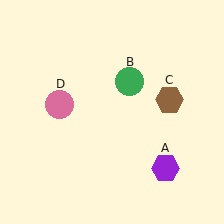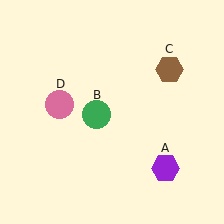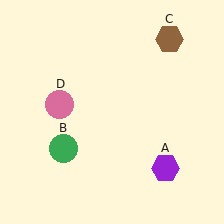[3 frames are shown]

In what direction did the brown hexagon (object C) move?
The brown hexagon (object C) moved up.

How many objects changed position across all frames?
2 objects changed position: green circle (object B), brown hexagon (object C).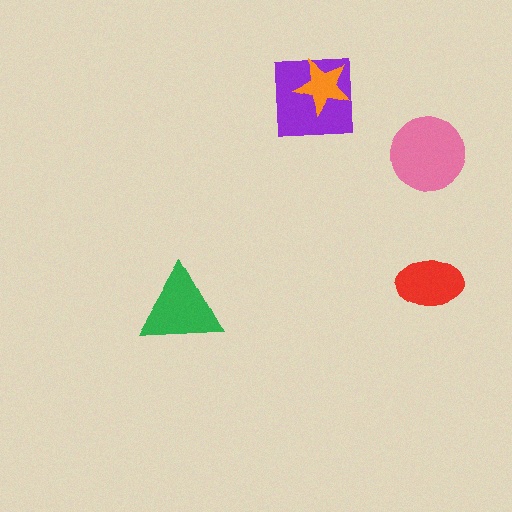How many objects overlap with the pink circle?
0 objects overlap with the pink circle.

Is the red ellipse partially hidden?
No, no other shape covers it.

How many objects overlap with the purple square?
1 object overlaps with the purple square.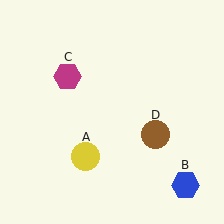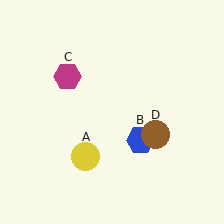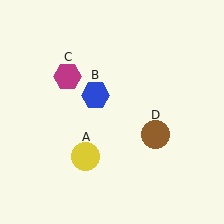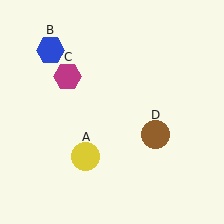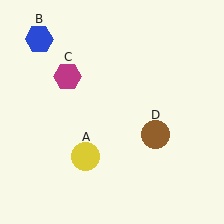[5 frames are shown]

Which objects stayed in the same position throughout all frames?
Yellow circle (object A) and magenta hexagon (object C) and brown circle (object D) remained stationary.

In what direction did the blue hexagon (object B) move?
The blue hexagon (object B) moved up and to the left.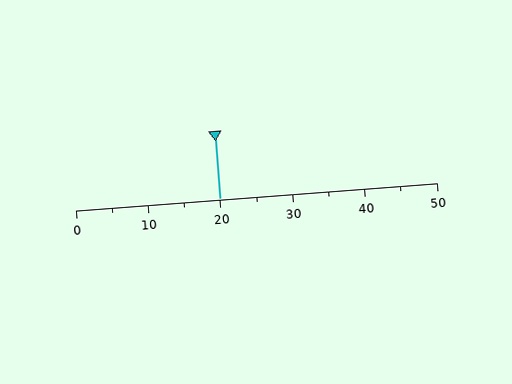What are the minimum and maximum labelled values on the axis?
The axis runs from 0 to 50.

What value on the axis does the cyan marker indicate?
The marker indicates approximately 20.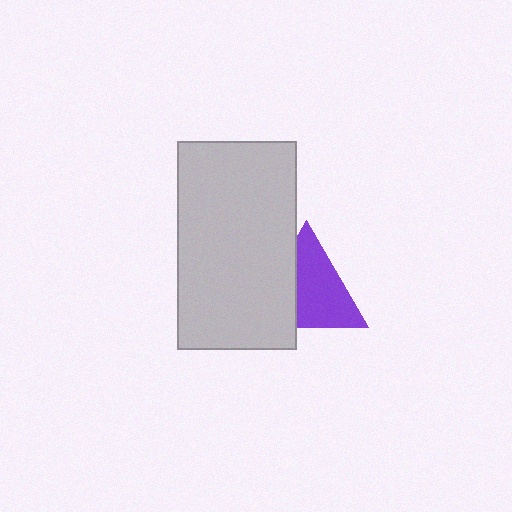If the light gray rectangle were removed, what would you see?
You would see the complete purple triangle.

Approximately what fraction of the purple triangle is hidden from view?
Roughly 36% of the purple triangle is hidden behind the light gray rectangle.